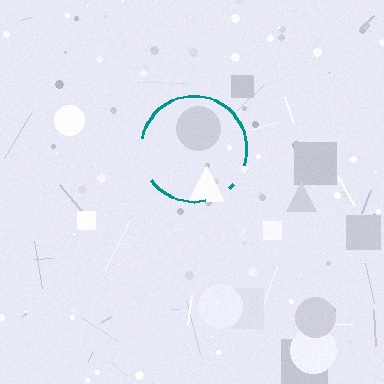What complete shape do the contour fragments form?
The contour fragments form a circle.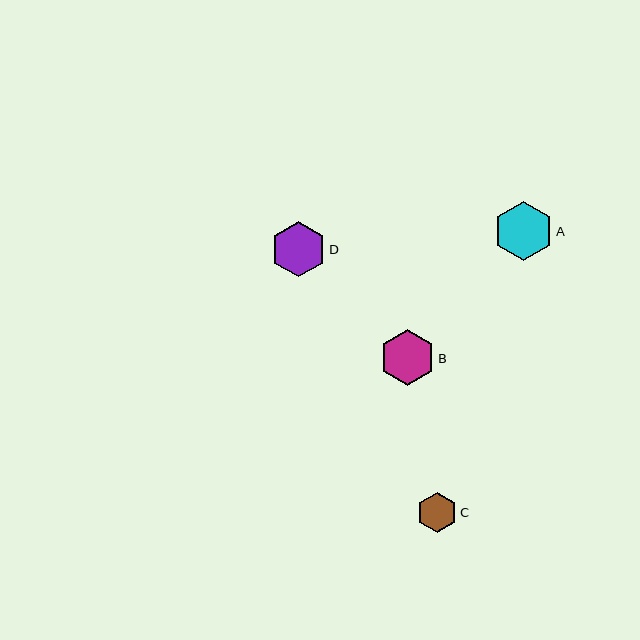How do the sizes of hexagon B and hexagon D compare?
Hexagon B and hexagon D are approximately the same size.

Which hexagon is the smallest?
Hexagon C is the smallest with a size of approximately 40 pixels.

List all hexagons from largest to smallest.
From largest to smallest: A, B, D, C.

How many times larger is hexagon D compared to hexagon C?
Hexagon D is approximately 1.4 times the size of hexagon C.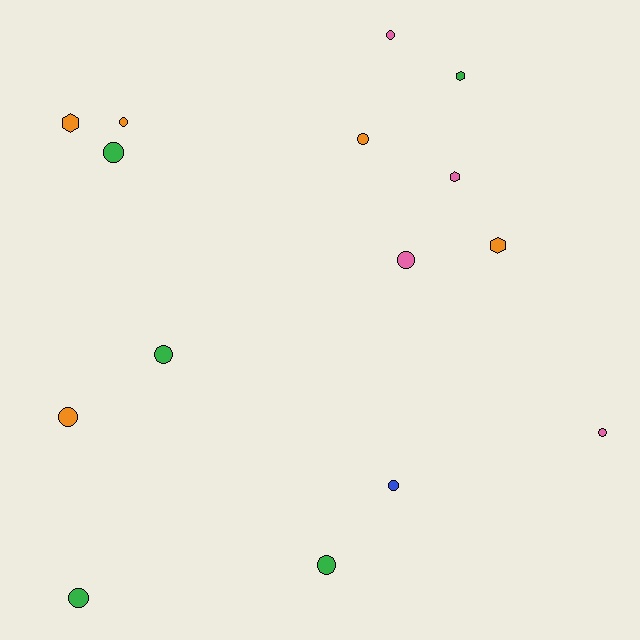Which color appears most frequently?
Green, with 5 objects.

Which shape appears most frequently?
Circle, with 11 objects.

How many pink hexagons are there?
There is 1 pink hexagon.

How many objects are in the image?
There are 15 objects.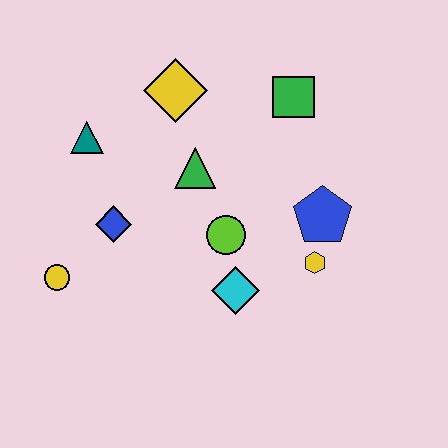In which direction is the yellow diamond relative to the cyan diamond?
The yellow diamond is above the cyan diamond.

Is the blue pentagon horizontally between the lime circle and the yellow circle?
No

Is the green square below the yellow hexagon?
No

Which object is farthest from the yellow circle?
The green square is farthest from the yellow circle.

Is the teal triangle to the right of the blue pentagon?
No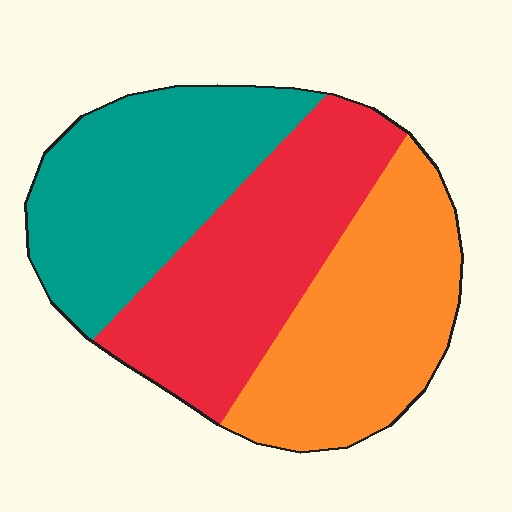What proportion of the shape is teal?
Teal takes up about one third (1/3) of the shape.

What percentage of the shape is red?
Red takes up about one third (1/3) of the shape.